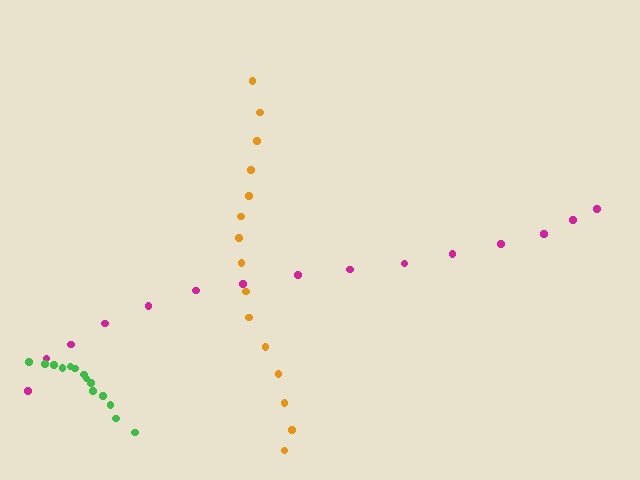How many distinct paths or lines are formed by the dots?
There are 3 distinct paths.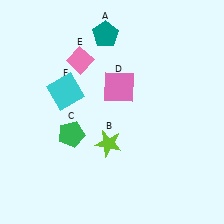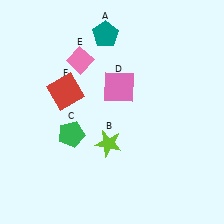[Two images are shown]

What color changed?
The square (F) changed from cyan in Image 1 to red in Image 2.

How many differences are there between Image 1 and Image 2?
There is 1 difference between the two images.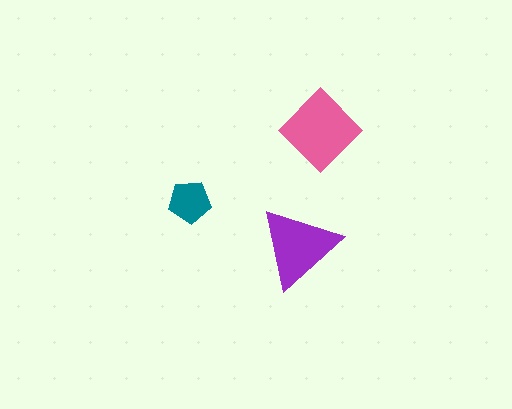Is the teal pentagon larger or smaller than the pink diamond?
Smaller.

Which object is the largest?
The pink diamond.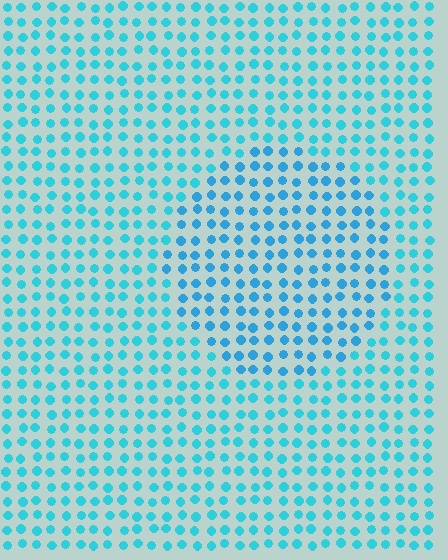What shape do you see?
I see a circle.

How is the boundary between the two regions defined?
The boundary is defined purely by a slight shift in hue (about 16 degrees). Spacing, size, and orientation are identical on both sides.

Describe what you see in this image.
The image is filled with small cyan elements in a uniform arrangement. A circle-shaped region is visible where the elements are tinted to a slightly different hue, forming a subtle color boundary.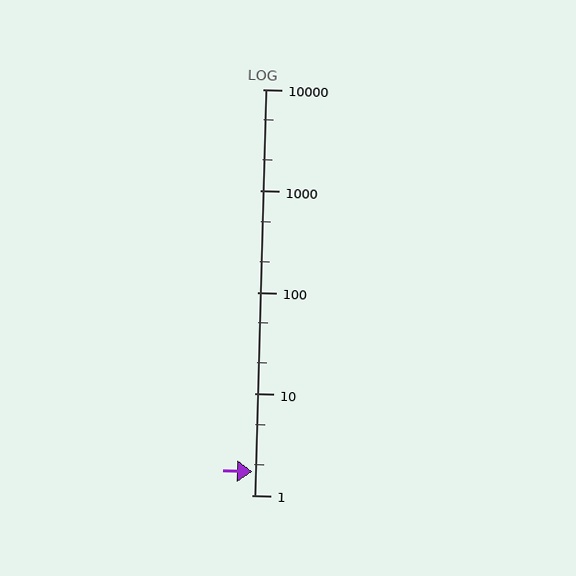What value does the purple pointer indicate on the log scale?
The pointer indicates approximately 1.7.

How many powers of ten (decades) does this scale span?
The scale spans 4 decades, from 1 to 10000.